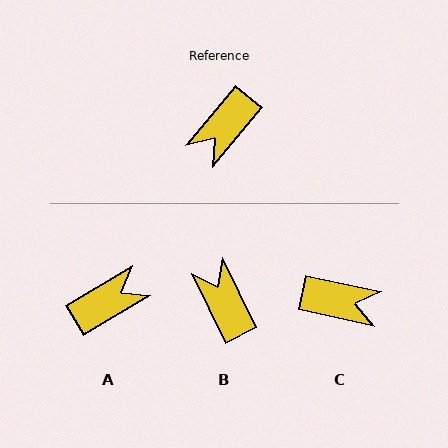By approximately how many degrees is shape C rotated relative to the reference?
Approximately 117 degrees counter-clockwise.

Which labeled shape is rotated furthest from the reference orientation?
A, about 160 degrees away.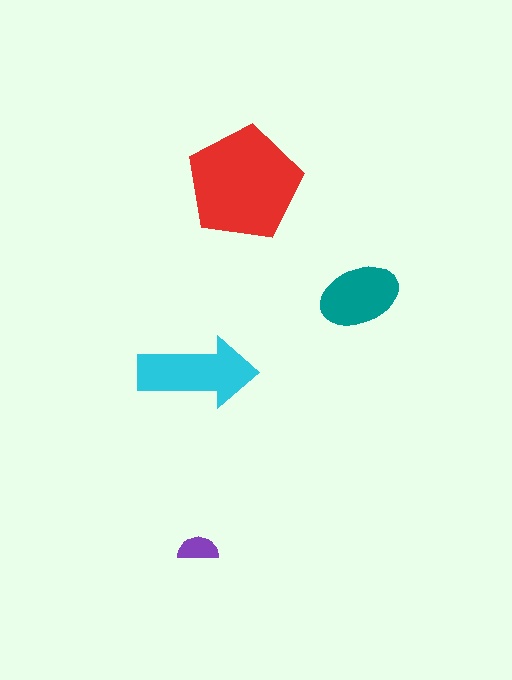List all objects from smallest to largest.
The purple semicircle, the teal ellipse, the cyan arrow, the red pentagon.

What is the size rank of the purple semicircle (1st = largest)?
4th.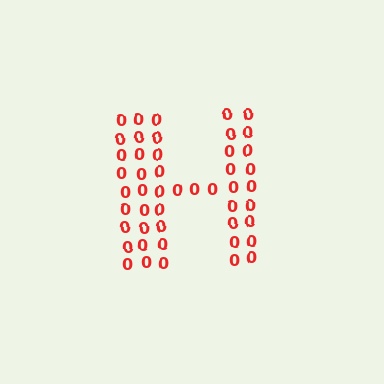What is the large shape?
The large shape is the letter H.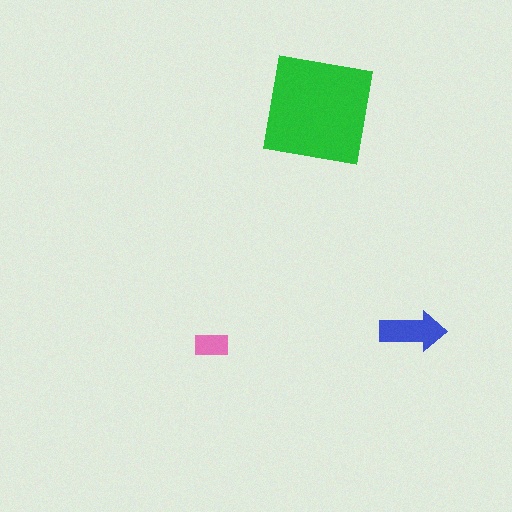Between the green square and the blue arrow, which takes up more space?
The green square.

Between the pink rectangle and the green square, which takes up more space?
The green square.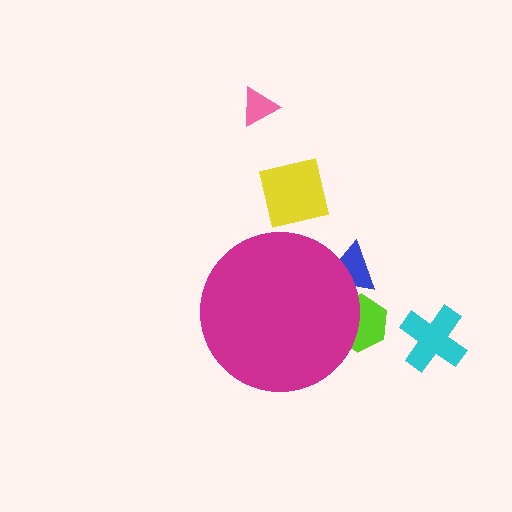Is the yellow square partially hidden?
No, the yellow square is fully visible.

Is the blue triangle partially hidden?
Yes, the blue triangle is partially hidden behind the magenta circle.